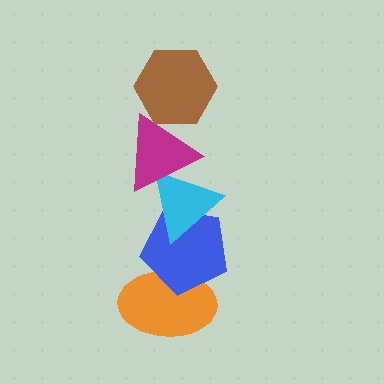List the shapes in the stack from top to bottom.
From top to bottom: the brown hexagon, the magenta triangle, the cyan triangle, the blue pentagon, the orange ellipse.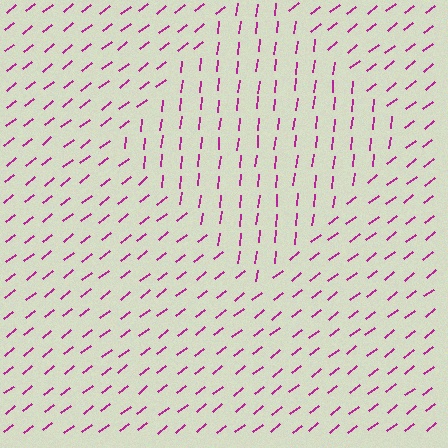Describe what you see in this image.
The image is filled with small magenta line segments. A diamond region in the image has lines oriented differently from the surrounding lines, creating a visible texture boundary.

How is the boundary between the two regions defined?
The boundary is defined purely by a change in line orientation (approximately 45 degrees difference). All lines are the same color and thickness.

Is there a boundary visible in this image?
Yes, there is a texture boundary formed by a change in line orientation.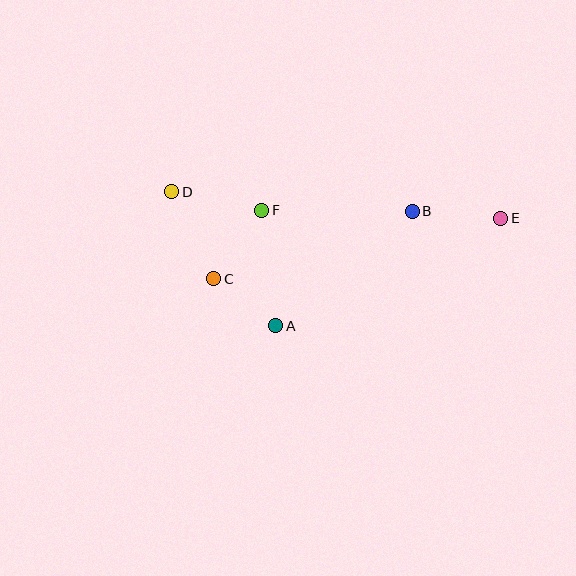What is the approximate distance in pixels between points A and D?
The distance between A and D is approximately 170 pixels.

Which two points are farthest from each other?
Points D and E are farthest from each other.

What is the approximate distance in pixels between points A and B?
The distance between A and B is approximately 178 pixels.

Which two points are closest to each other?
Points A and C are closest to each other.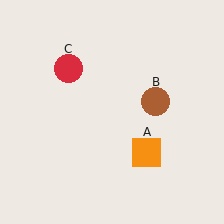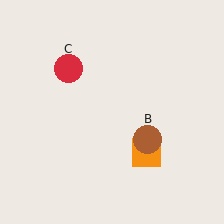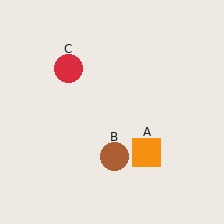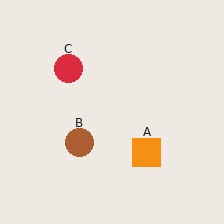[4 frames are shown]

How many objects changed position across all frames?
1 object changed position: brown circle (object B).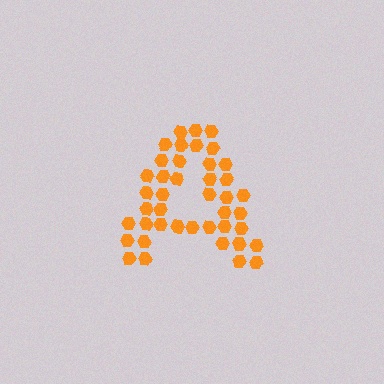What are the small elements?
The small elements are hexagons.